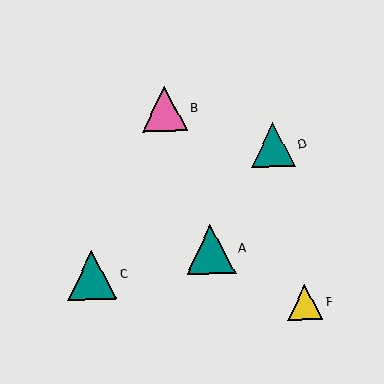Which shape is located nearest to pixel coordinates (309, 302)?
The yellow triangle (labeled F) at (305, 302) is nearest to that location.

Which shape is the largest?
The teal triangle (labeled C) is the largest.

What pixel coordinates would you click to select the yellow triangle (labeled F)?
Click at (305, 302) to select the yellow triangle F.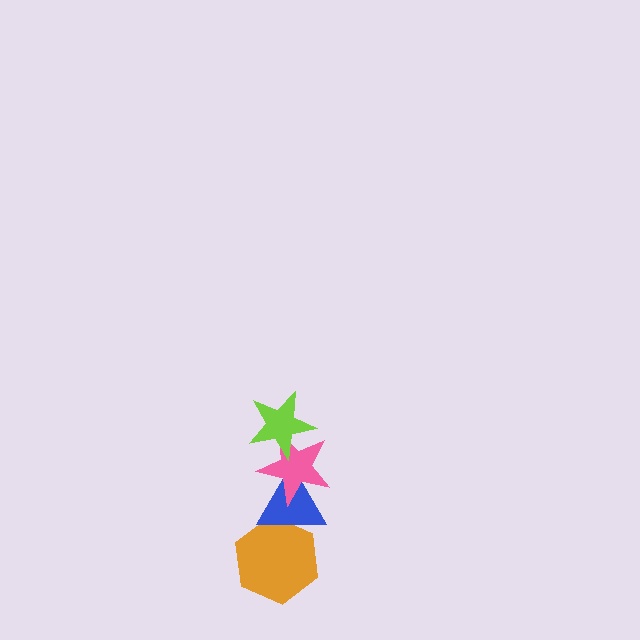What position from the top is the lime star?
The lime star is 1st from the top.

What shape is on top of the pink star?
The lime star is on top of the pink star.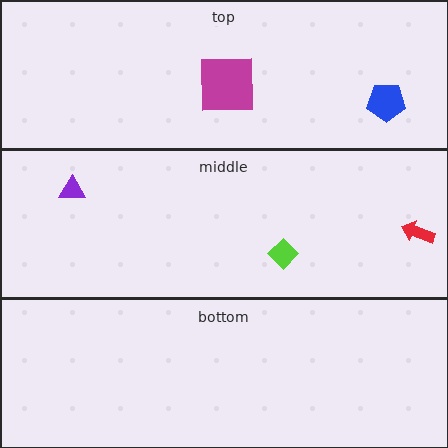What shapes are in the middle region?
The purple triangle, the red arrow, the lime diamond.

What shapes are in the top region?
The magenta square, the blue pentagon.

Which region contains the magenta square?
The top region.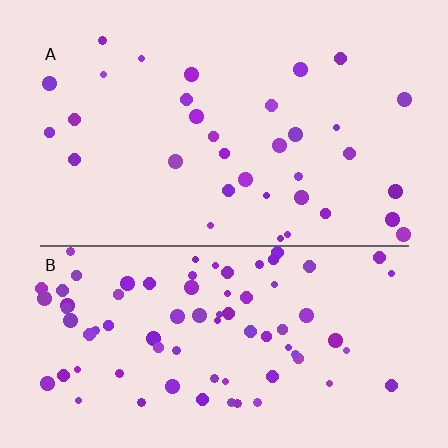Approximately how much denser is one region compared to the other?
Approximately 2.4× — region B over region A.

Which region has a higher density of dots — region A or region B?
B (the bottom).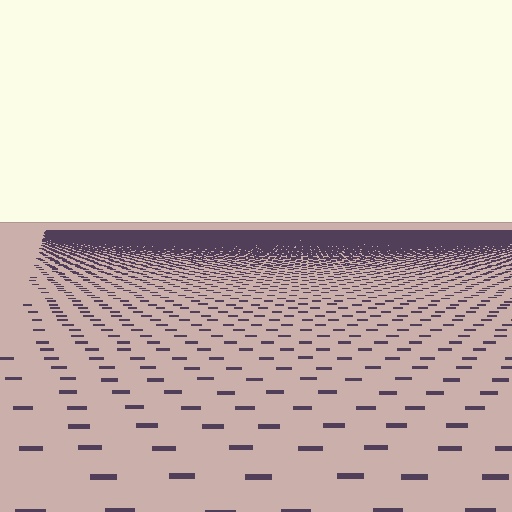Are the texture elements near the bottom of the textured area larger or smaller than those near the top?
Larger. Near the bottom, elements are closer to the viewer and appear at a bigger on-screen size.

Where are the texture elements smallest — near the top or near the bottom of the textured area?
Near the top.